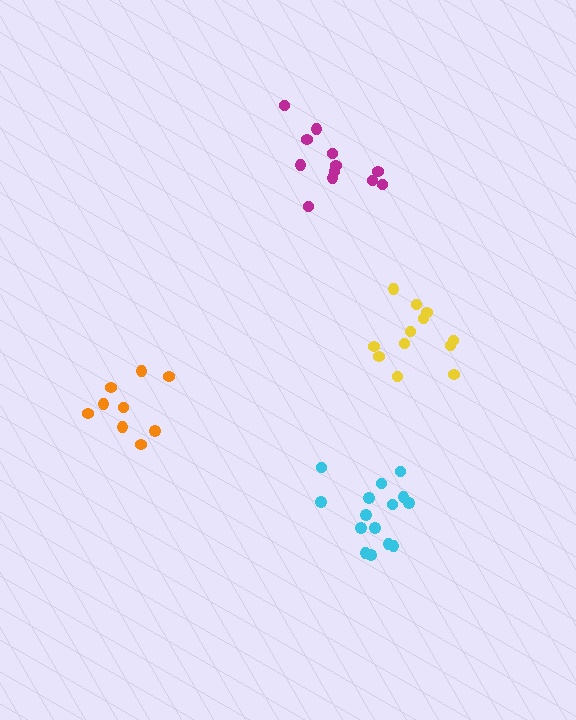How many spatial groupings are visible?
There are 4 spatial groupings.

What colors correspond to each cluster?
The clusters are colored: yellow, magenta, cyan, orange.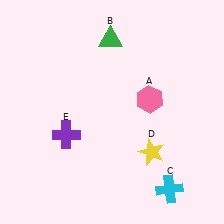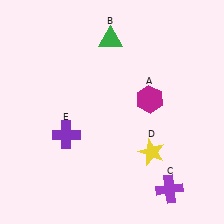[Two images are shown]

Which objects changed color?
A changed from pink to magenta. C changed from cyan to purple.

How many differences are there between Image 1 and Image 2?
There are 2 differences between the two images.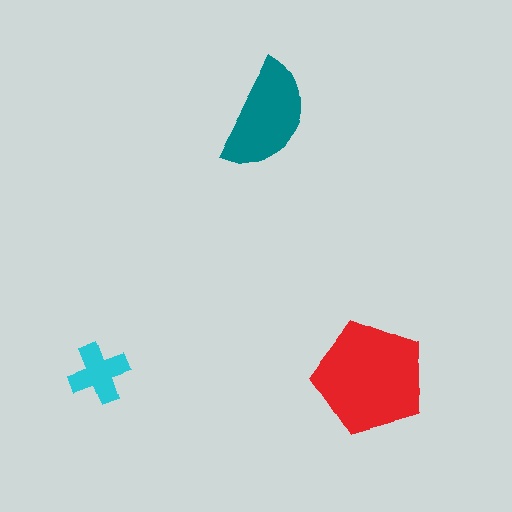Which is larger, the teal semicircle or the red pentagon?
The red pentagon.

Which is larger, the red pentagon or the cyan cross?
The red pentagon.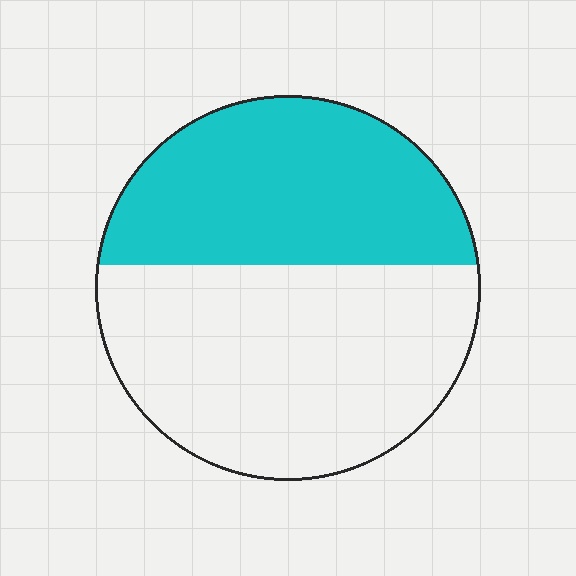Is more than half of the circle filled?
No.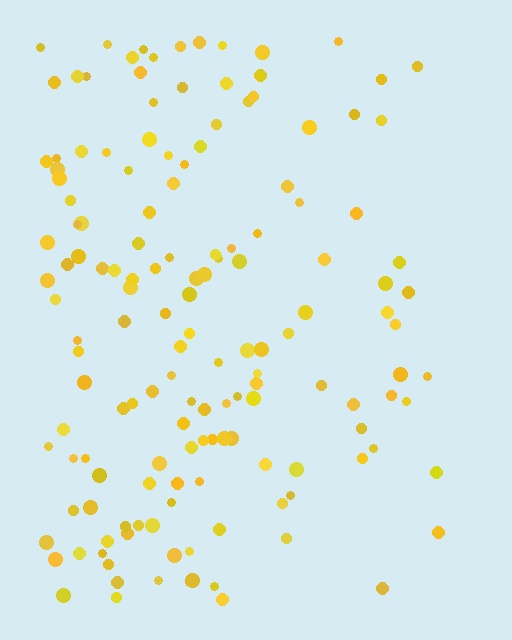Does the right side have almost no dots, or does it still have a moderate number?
Still a moderate number, just noticeably fewer than the left.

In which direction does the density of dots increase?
From right to left, with the left side densest.